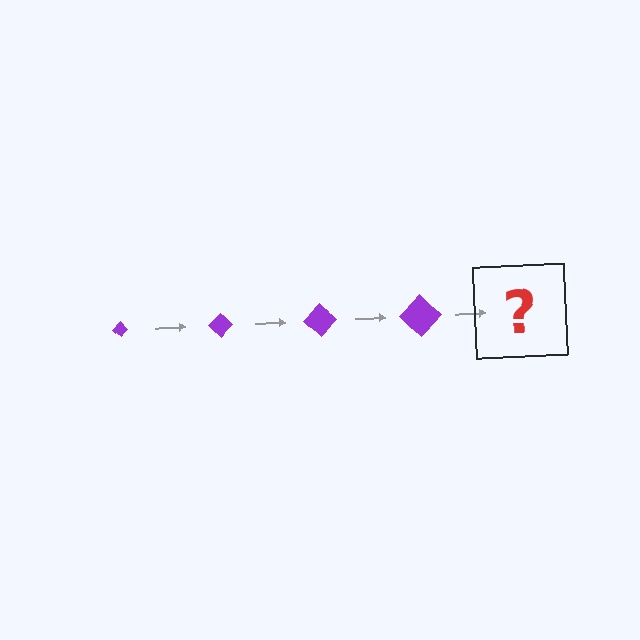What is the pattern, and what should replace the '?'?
The pattern is that the diamond gets progressively larger each step. The '?' should be a purple diamond, larger than the previous one.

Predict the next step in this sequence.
The next step is a purple diamond, larger than the previous one.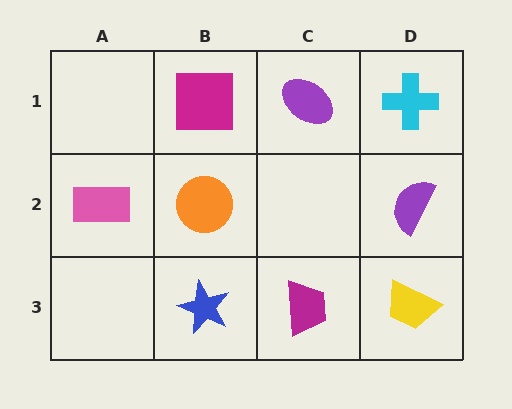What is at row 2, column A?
A pink rectangle.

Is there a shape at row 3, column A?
No, that cell is empty.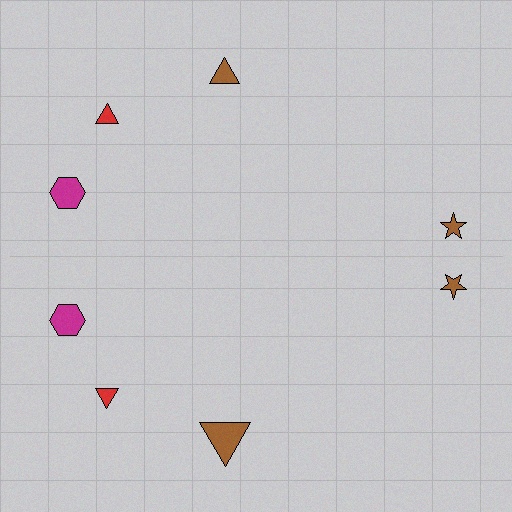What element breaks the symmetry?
The brown triangle on the bottom side has a different size than its mirror counterpart.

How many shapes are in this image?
There are 8 shapes in this image.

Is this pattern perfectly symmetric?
No, the pattern is not perfectly symmetric. The brown triangle on the bottom side has a different size than its mirror counterpart.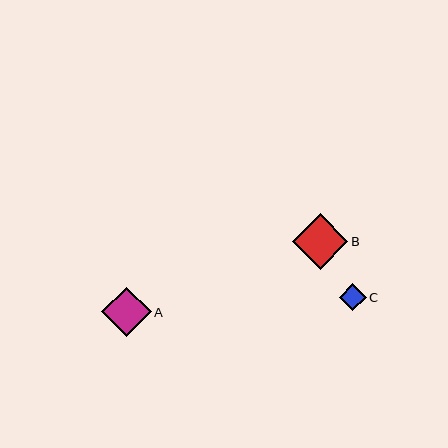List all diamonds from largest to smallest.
From largest to smallest: B, A, C.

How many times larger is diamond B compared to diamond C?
Diamond B is approximately 2.1 times the size of diamond C.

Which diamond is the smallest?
Diamond C is the smallest with a size of approximately 26 pixels.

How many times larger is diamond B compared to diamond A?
Diamond B is approximately 1.1 times the size of diamond A.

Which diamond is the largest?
Diamond B is the largest with a size of approximately 56 pixels.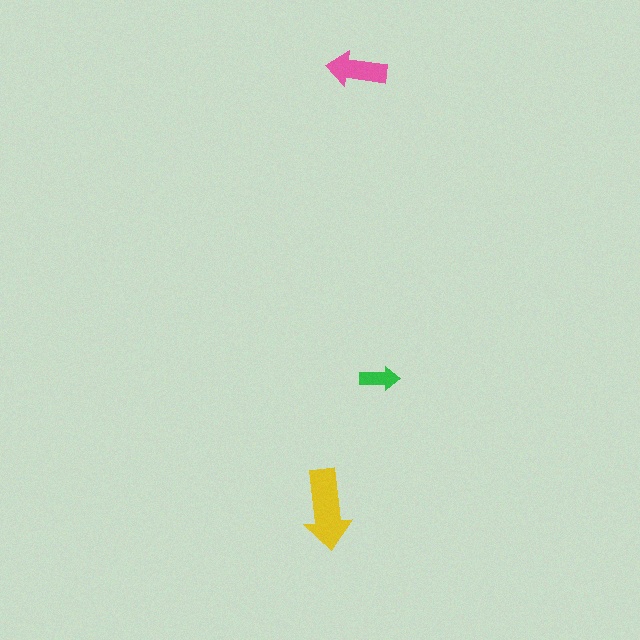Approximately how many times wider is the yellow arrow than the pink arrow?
About 1.5 times wider.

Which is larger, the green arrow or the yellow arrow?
The yellow one.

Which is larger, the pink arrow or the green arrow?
The pink one.